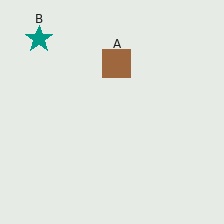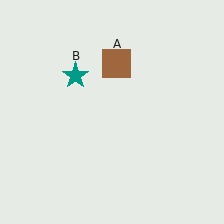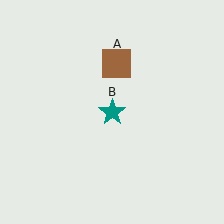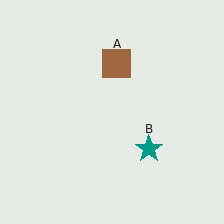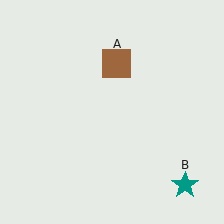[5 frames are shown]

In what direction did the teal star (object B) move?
The teal star (object B) moved down and to the right.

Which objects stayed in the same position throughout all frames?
Brown square (object A) remained stationary.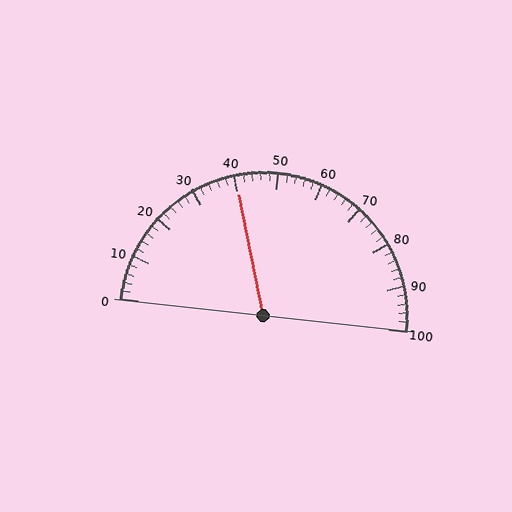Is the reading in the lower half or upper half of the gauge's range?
The reading is in the lower half of the range (0 to 100).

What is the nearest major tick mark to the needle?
The nearest major tick mark is 40.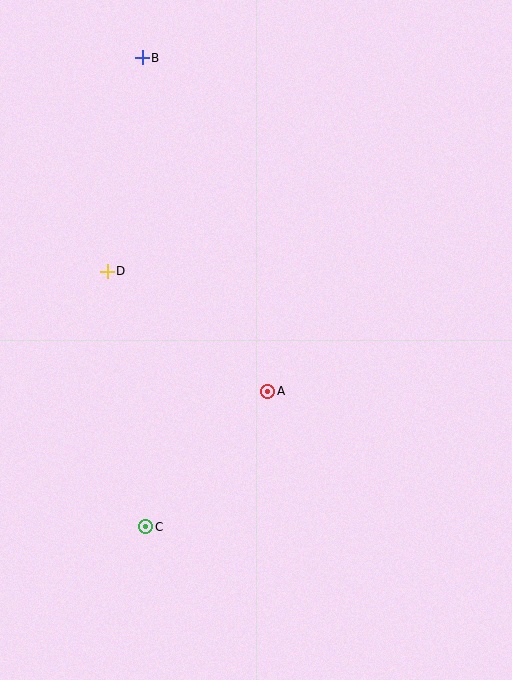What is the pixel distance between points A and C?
The distance between A and C is 182 pixels.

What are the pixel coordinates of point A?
Point A is at (268, 391).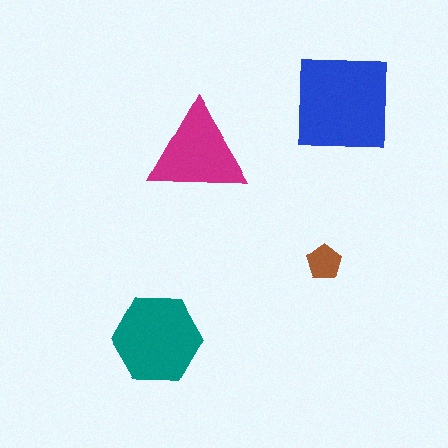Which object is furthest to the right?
The blue square is rightmost.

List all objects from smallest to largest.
The brown pentagon, the magenta triangle, the teal hexagon, the blue square.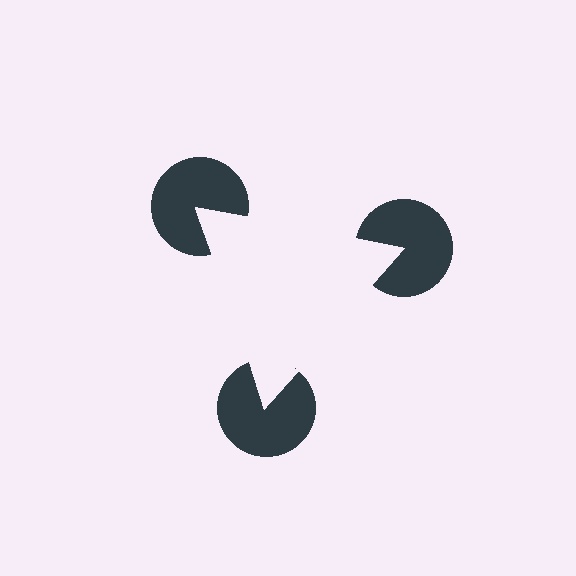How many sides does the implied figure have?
3 sides.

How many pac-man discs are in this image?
There are 3 — one at each vertex of the illusory triangle.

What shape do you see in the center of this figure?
An illusory triangle — its edges are inferred from the aligned wedge cuts in the pac-man discs, not physically drawn.